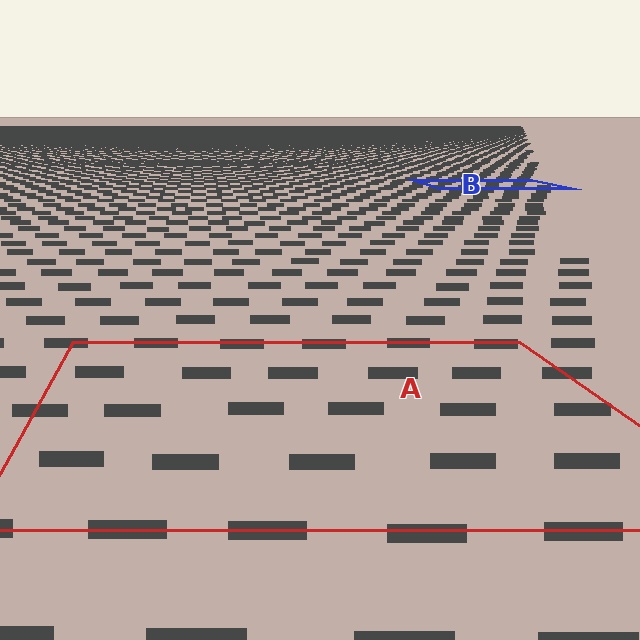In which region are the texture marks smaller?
The texture marks are smaller in region B, because it is farther away.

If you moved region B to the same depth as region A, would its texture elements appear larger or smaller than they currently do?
They would appear larger. At a closer depth, the same texture elements are projected at a bigger on-screen size.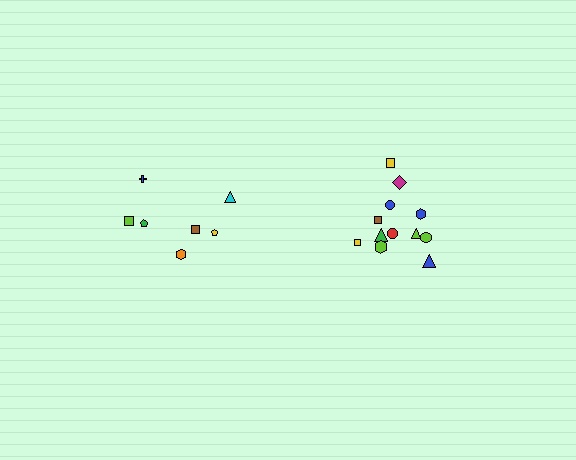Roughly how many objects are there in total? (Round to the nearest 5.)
Roughly 20 objects in total.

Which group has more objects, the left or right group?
The right group.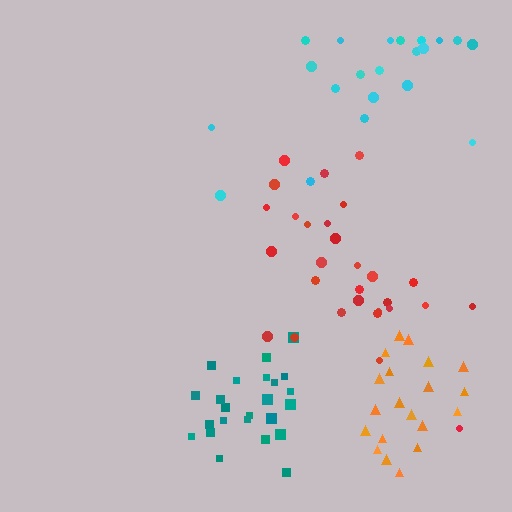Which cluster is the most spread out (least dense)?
Cyan.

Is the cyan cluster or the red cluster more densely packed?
Red.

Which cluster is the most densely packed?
Orange.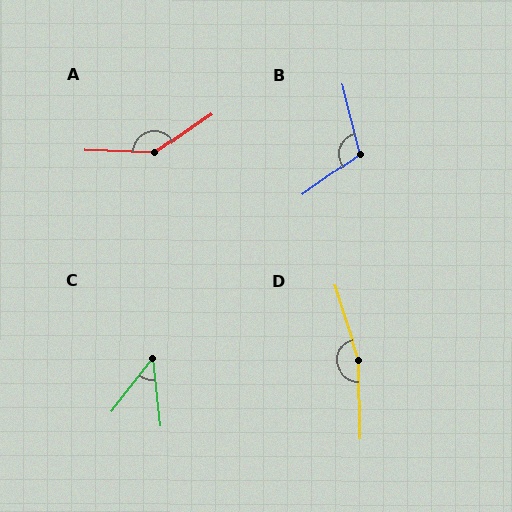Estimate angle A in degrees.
Approximately 144 degrees.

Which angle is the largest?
D, at approximately 163 degrees.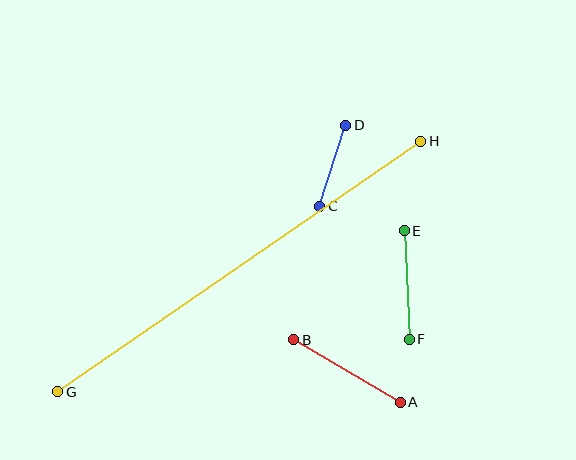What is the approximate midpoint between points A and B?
The midpoint is at approximately (347, 371) pixels.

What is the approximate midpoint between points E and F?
The midpoint is at approximately (407, 285) pixels.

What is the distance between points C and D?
The distance is approximately 85 pixels.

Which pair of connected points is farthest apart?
Points G and H are farthest apart.